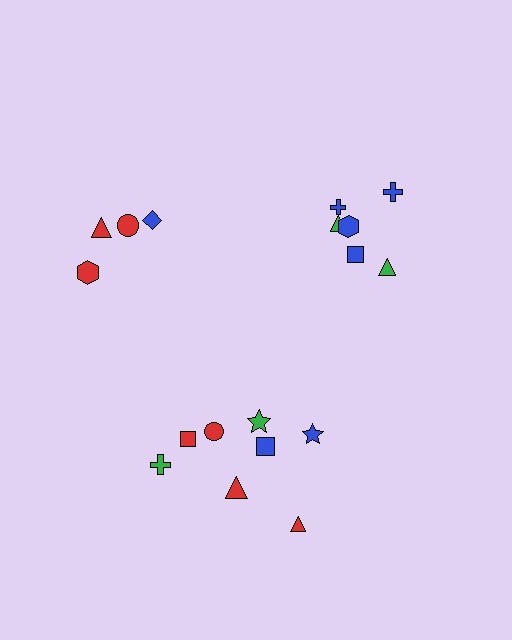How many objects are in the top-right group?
There are 6 objects.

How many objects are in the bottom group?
There are 8 objects.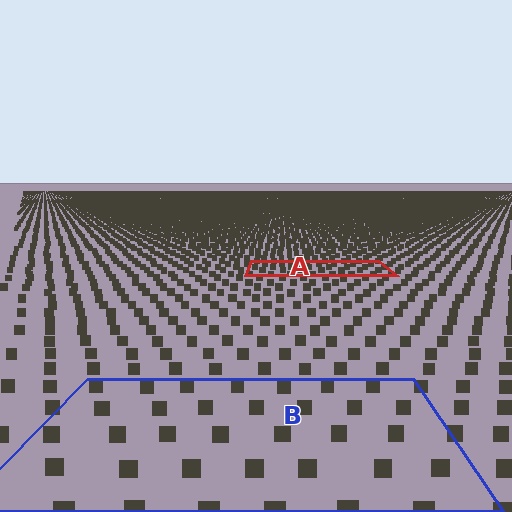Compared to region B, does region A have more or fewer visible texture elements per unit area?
Region A has more texture elements per unit area — they are packed more densely because it is farther away.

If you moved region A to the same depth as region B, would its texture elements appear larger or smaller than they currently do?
They would appear larger. At a closer depth, the same texture elements are projected at a bigger on-screen size.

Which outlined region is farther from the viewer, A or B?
Region A is farther from the viewer — the texture elements inside it appear smaller and more densely packed.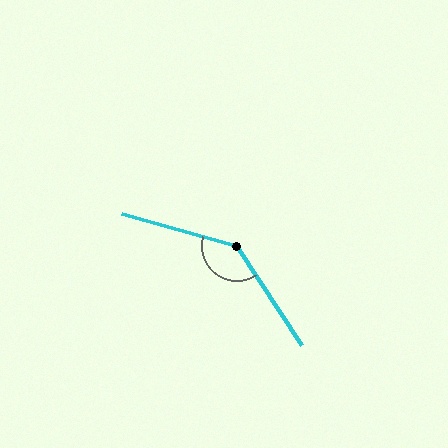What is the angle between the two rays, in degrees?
Approximately 139 degrees.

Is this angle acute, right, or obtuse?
It is obtuse.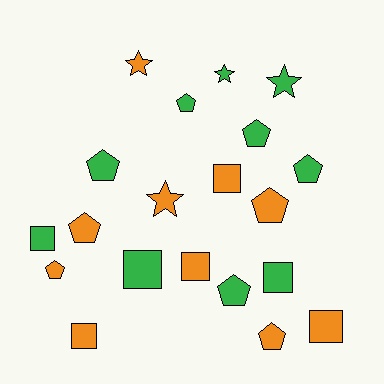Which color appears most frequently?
Green, with 10 objects.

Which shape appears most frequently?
Pentagon, with 9 objects.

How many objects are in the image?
There are 20 objects.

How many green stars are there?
There are 2 green stars.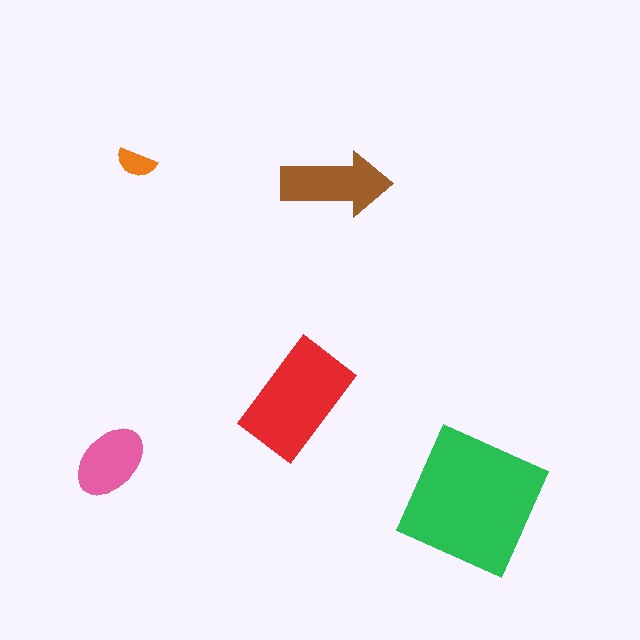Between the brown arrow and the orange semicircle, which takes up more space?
The brown arrow.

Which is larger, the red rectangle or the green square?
The green square.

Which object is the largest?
The green square.